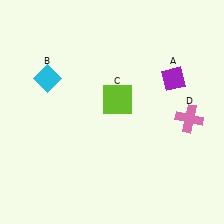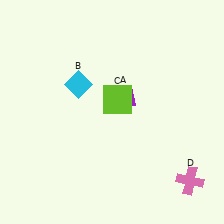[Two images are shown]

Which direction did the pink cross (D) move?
The pink cross (D) moved down.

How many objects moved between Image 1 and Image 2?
3 objects moved between the two images.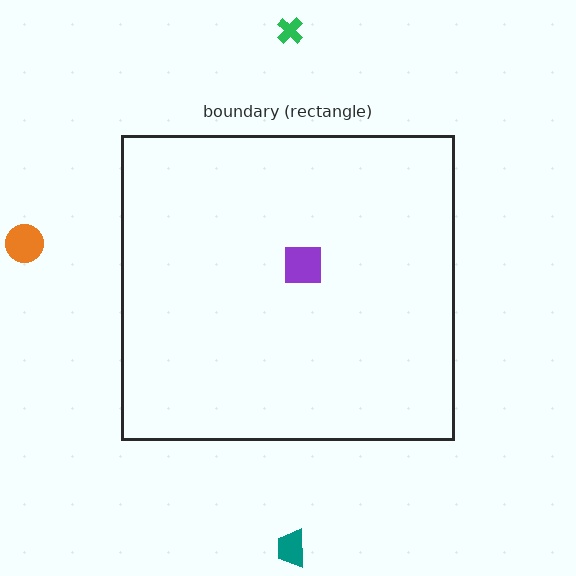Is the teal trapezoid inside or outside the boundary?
Outside.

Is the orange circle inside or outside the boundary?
Outside.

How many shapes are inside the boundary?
1 inside, 3 outside.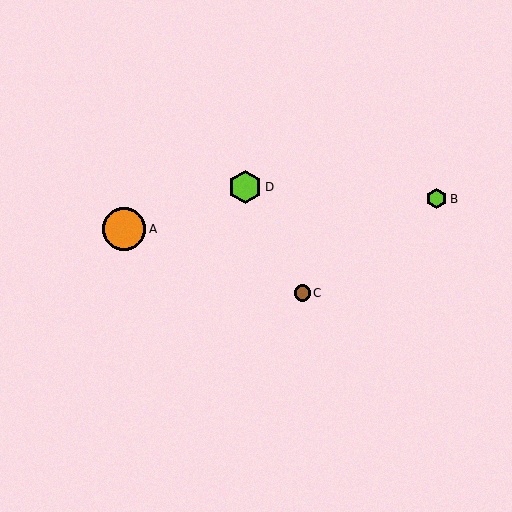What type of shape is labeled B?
Shape B is a lime hexagon.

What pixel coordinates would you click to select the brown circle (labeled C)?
Click at (302, 293) to select the brown circle C.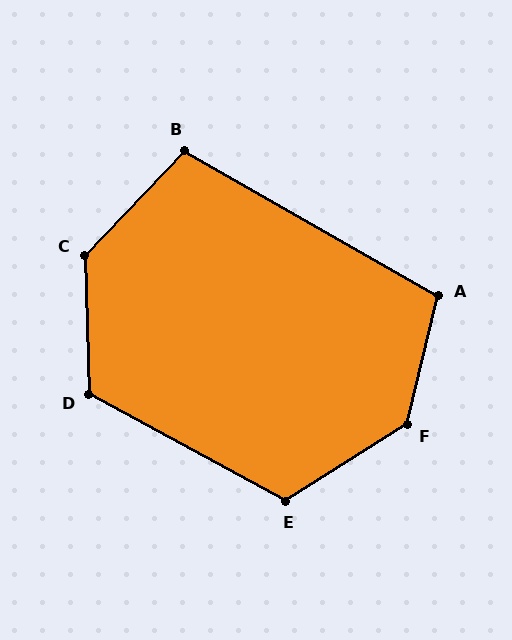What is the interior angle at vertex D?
Approximately 120 degrees (obtuse).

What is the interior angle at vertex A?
Approximately 106 degrees (obtuse).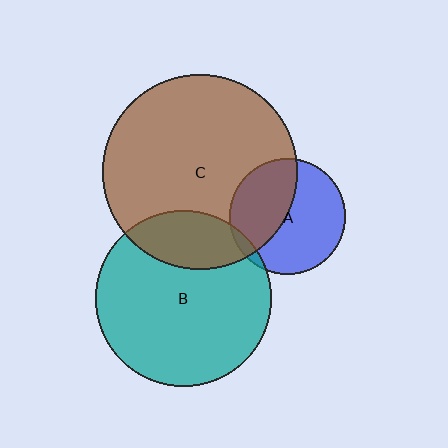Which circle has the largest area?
Circle C (brown).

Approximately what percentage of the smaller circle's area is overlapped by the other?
Approximately 5%.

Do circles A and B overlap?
Yes.